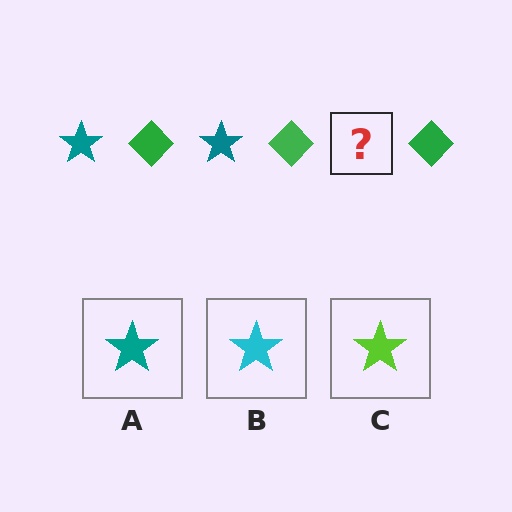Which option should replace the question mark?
Option A.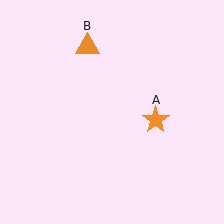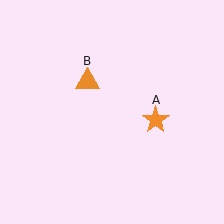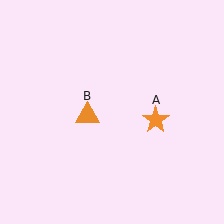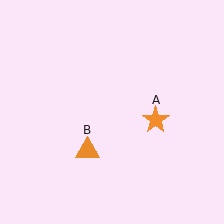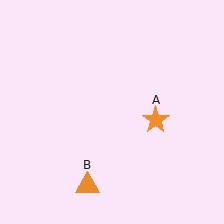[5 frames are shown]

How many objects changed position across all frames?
1 object changed position: orange triangle (object B).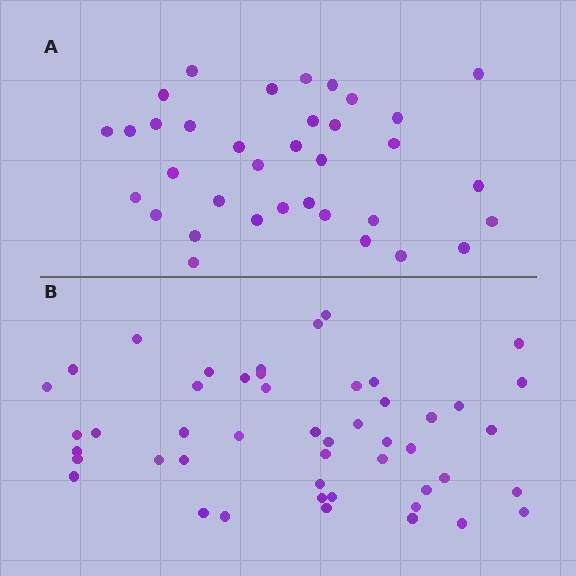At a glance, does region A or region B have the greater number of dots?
Region B (the bottom region) has more dots.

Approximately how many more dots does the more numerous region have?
Region B has approximately 15 more dots than region A.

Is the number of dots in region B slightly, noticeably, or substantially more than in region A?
Region B has noticeably more, but not dramatically so. The ratio is roughly 1.4 to 1.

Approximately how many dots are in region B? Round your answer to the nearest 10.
About 50 dots. (The exact count is 48, which rounds to 50.)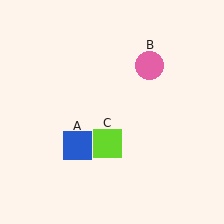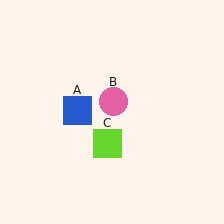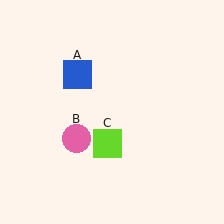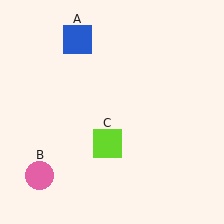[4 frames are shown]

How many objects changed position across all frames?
2 objects changed position: blue square (object A), pink circle (object B).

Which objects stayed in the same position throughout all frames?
Lime square (object C) remained stationary.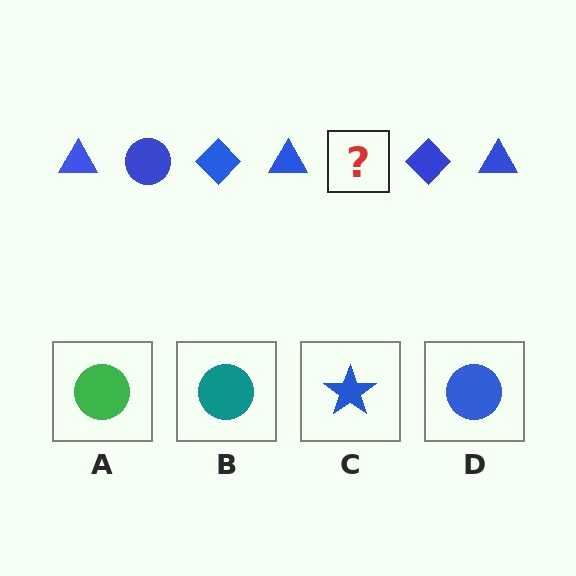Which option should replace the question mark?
Option D.